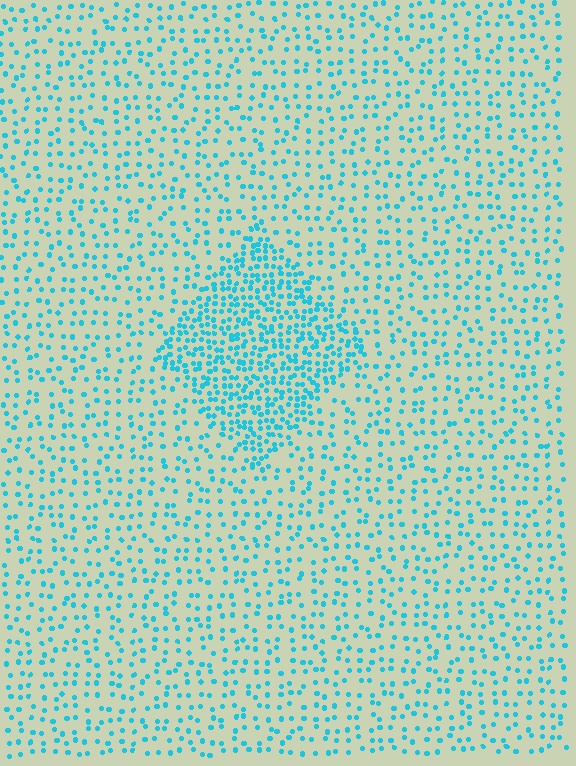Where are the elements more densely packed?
The elements are more densely packed inside the diamond boundary.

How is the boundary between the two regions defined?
The boundary is defined by a change in element density (approximately 2.4x ratio). All elements are the same color, size, and shape.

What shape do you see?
I see a diamond.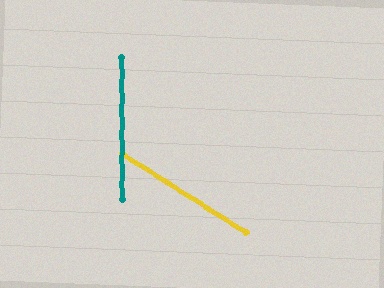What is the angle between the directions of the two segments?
Approximately 57 degrees.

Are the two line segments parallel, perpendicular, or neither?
Neither parallel nor perpendicular — they differ by about 57°.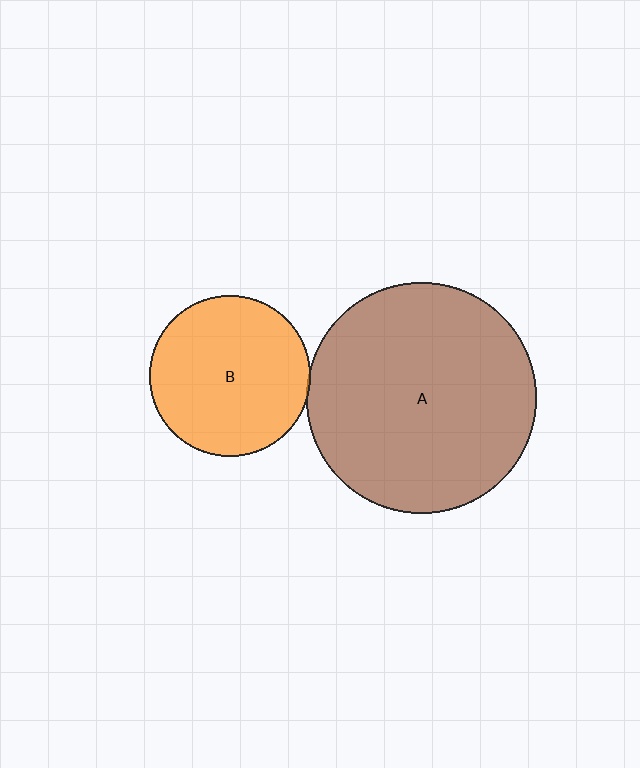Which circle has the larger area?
Circle A (brown).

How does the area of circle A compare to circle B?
Approximately 2.0 times.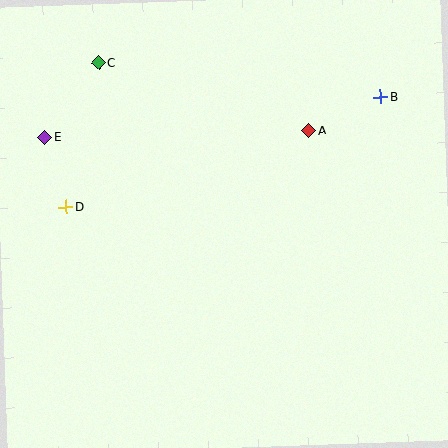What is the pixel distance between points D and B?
The distance between D and B is 333 pixels.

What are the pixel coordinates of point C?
Point C is at (98, 63).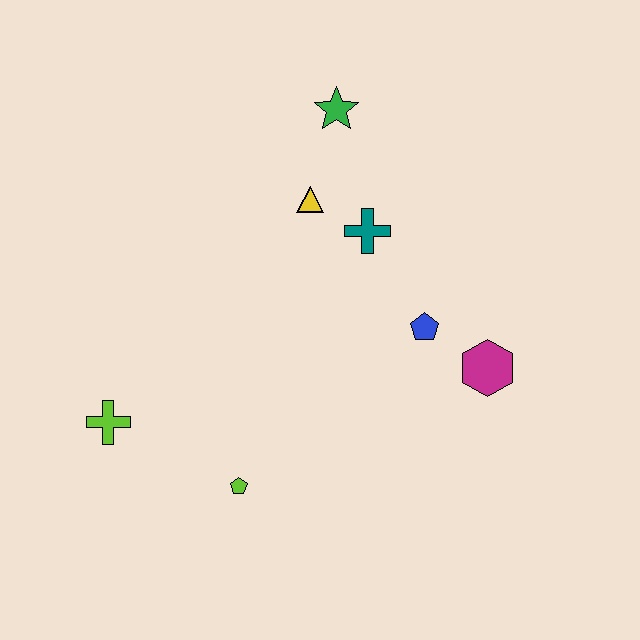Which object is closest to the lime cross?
The lime pentagon is closest to the lime cross.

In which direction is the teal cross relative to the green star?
The teal cross is below the green star.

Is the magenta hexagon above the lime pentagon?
Yes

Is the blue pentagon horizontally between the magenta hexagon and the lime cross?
Yes